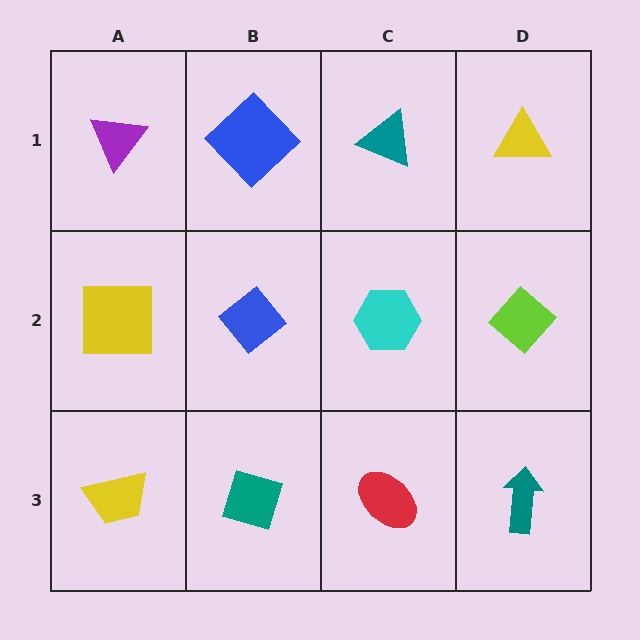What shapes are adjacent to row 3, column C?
A cyan hexagon (row 2, column C), a teal diamond (row 3, column B), a teal arrow (row 3, column D).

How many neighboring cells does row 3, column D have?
2.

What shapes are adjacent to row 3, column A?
A yellow square (row 2, column A), a teal diamond (row 3, column B).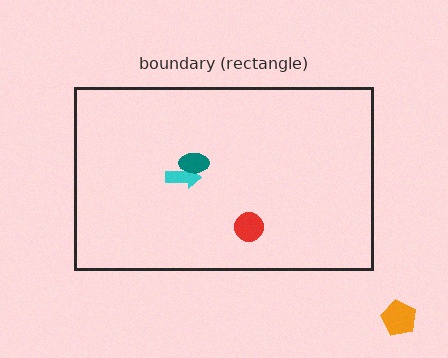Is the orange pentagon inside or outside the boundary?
Outside.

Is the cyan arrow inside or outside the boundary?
Inside.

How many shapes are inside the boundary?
3 inside, 1 outside.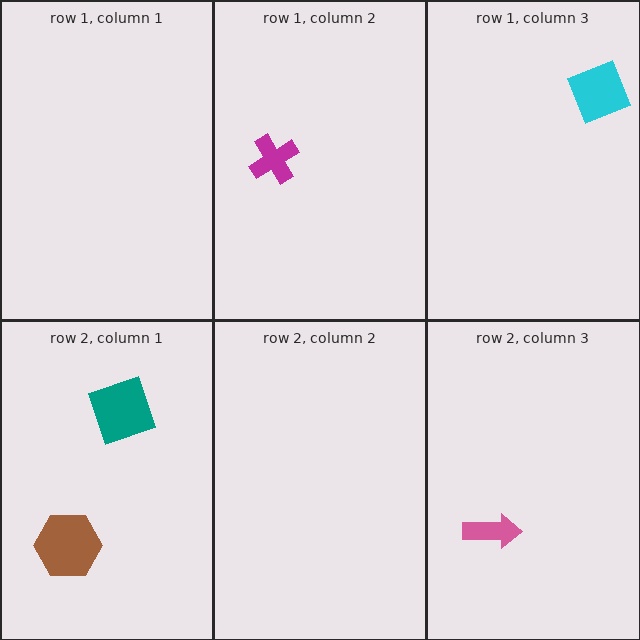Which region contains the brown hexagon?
The row 2, column 1 region.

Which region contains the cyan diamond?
The row 1, column 3 region.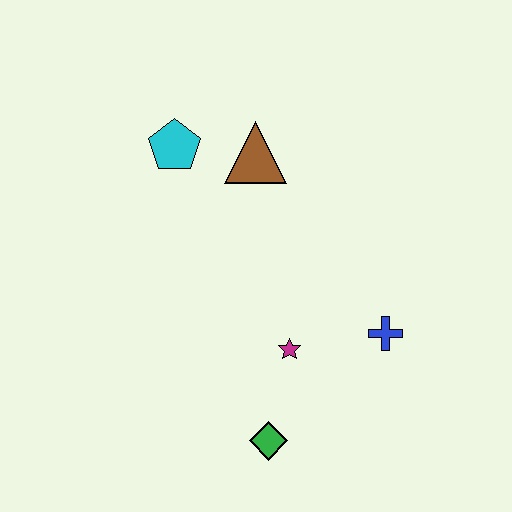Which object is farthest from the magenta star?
The cyan pentagon is farthest from the magenta star.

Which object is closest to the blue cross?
The magenta star is closest to the blue cross.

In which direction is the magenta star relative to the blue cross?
The magenta star is to the left of the blue cross.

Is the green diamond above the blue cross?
No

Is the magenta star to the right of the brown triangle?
Yes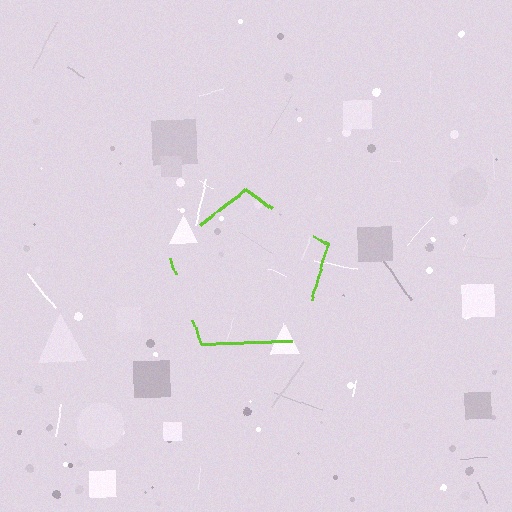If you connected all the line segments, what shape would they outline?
They would outline a pentagon.